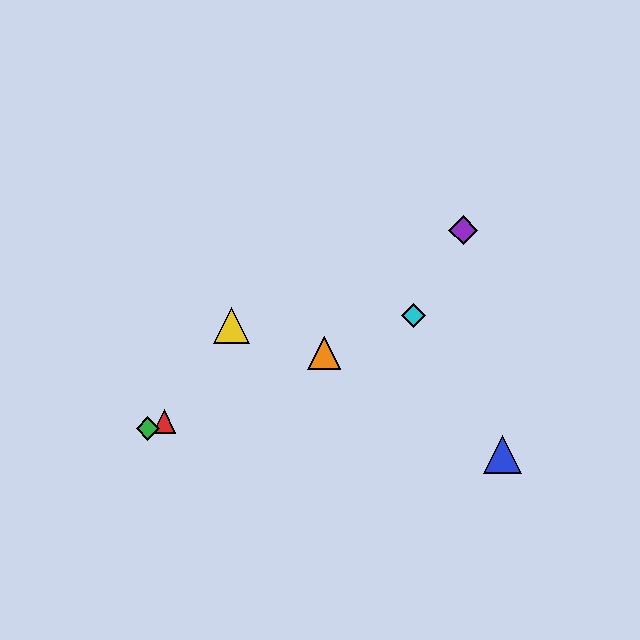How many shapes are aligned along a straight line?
4 shapes (the red triangle, the green diamond, the orange triangle, the cyan diamond) are aligned along a straight line.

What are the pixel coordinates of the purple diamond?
The purple diamond is at (463, 230).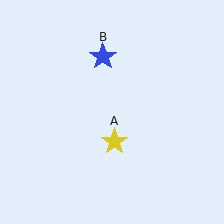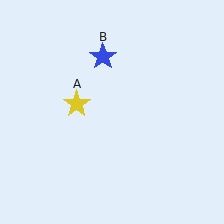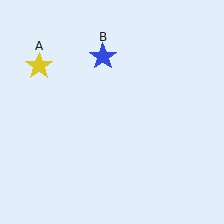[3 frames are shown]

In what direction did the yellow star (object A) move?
The yellow star (object A) moved up and to the left.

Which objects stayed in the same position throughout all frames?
Blue star (object B) remained stationary.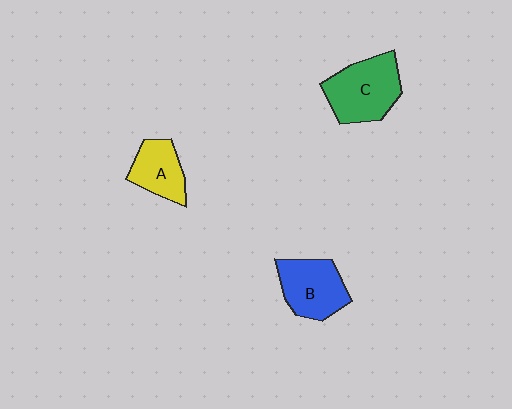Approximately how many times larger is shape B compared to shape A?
Approximately 1.3 times.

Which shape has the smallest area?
Shape A (yellow).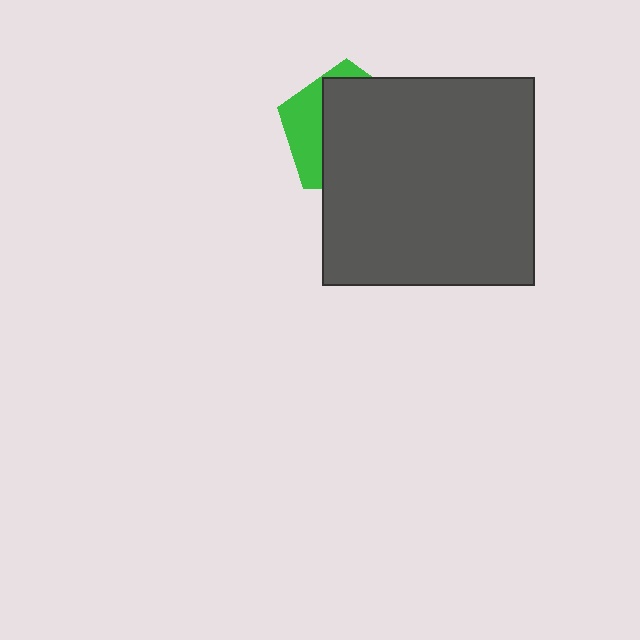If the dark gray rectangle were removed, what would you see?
You would see the complete green pentagon.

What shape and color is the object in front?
The object in front is a dark gray rectangle.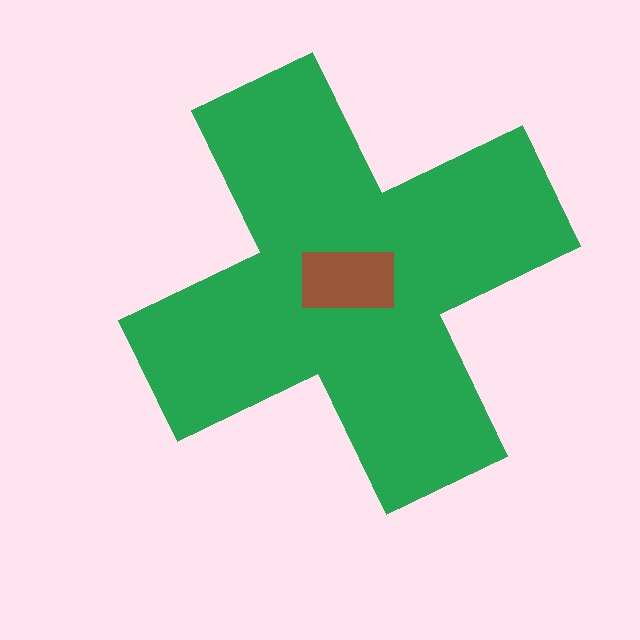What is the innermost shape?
The brown rectangle.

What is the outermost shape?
The green cross.